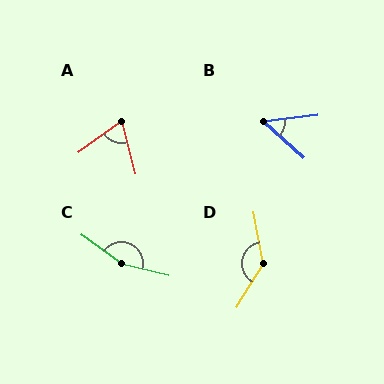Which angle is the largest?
C, at approximately 158 degrees.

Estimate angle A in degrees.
Approximately 68 degrees.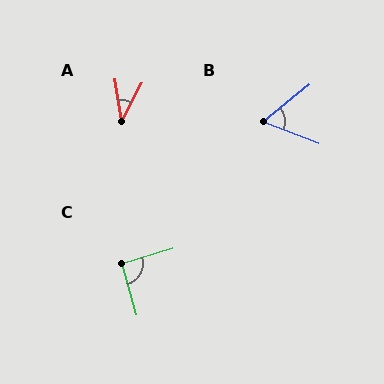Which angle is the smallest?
A, at approximately 37 degrees.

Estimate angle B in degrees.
Approximately 60 degrees.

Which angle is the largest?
C, at approximately 91 degrees.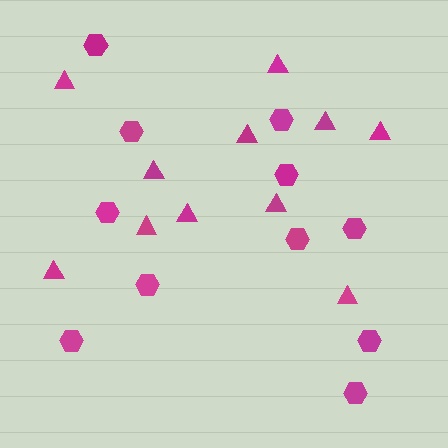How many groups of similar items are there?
There are 2 groups: one group of hexagons (11) and one group of triangles (11).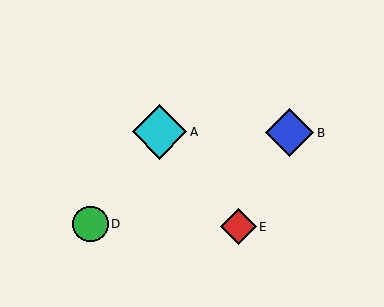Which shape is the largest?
The cyan diamond (labeled A) is the largest.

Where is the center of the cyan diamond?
The center of the cyan diamond is at (160, 132).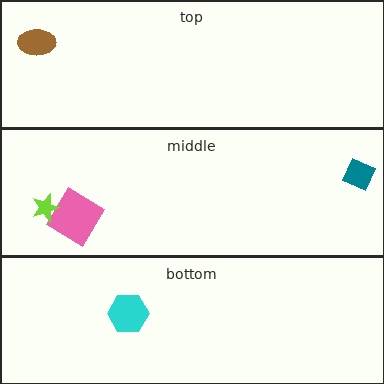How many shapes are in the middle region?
3.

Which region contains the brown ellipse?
The top region.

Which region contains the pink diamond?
The middle region.